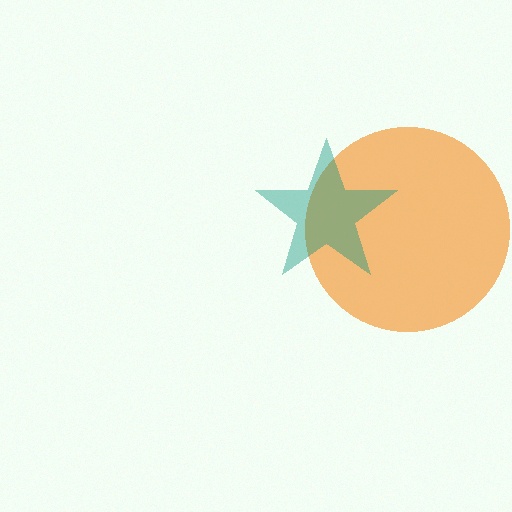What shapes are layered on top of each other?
The layered shapes are: an orange circle, a teal star.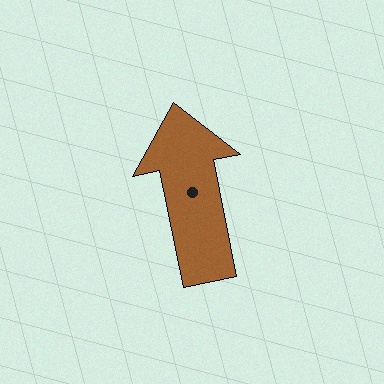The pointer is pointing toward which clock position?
Roughly 12 o'clock.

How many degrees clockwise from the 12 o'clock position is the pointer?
Approximately 349 degrees.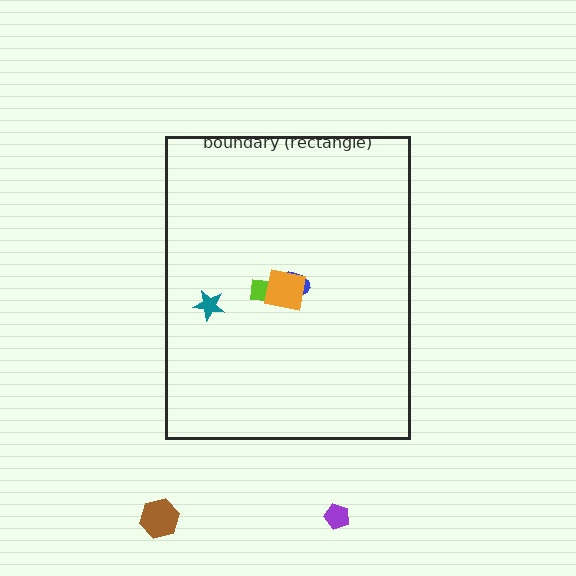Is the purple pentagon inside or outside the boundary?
Outside.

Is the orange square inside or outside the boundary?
Inside.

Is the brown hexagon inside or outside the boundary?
Outside.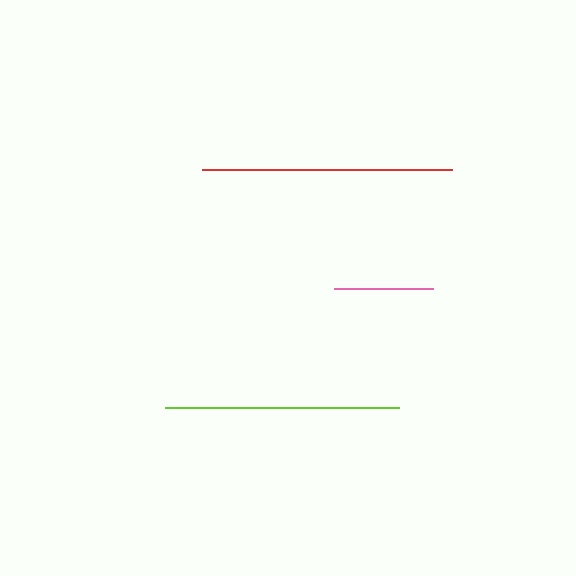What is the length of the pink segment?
The pink segment is approximately 99 pixels long.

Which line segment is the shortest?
The pink line is the shortest at approximately 99 pixels.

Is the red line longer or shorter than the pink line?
The red line is longer than the pink line.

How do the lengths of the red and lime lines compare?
The red and lime lines are approximately the same length.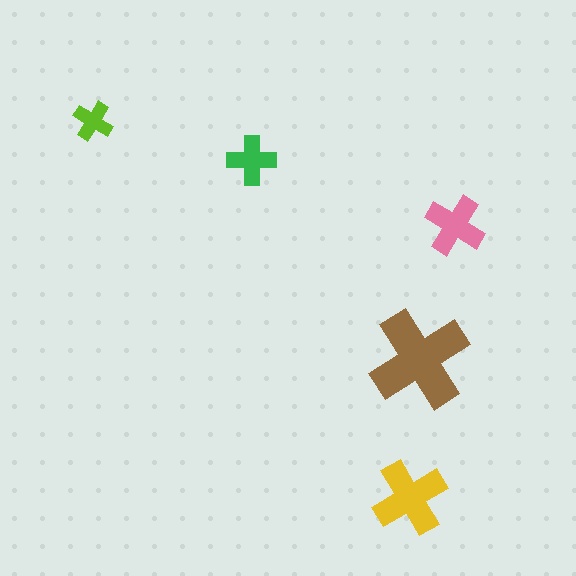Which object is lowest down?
The yellow cross is bottommost.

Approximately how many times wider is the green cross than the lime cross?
About 1.5 times wider.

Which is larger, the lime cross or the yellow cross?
The yellow one.